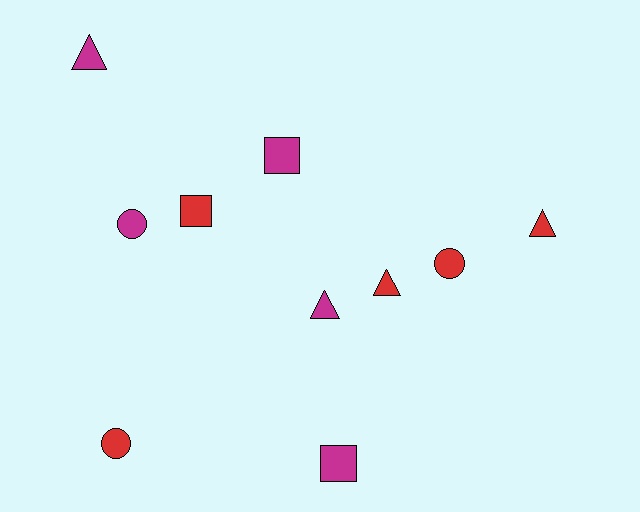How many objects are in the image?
There are 10 objects.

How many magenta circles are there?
There is 1 magenta circle.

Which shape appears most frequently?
Triangle, with 4 objects.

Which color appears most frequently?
Red, with 5 objects.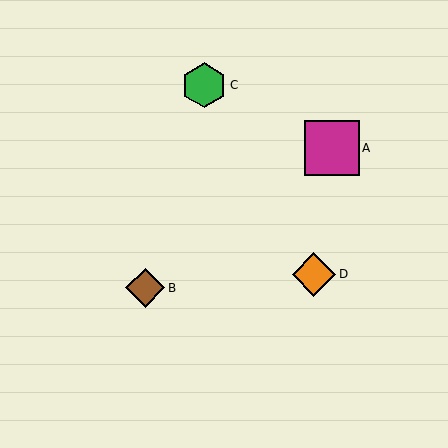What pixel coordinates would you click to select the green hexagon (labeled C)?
Click at (204, 85) to select the green hexagon C.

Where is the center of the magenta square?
The center of the magenta square is at (332, 148).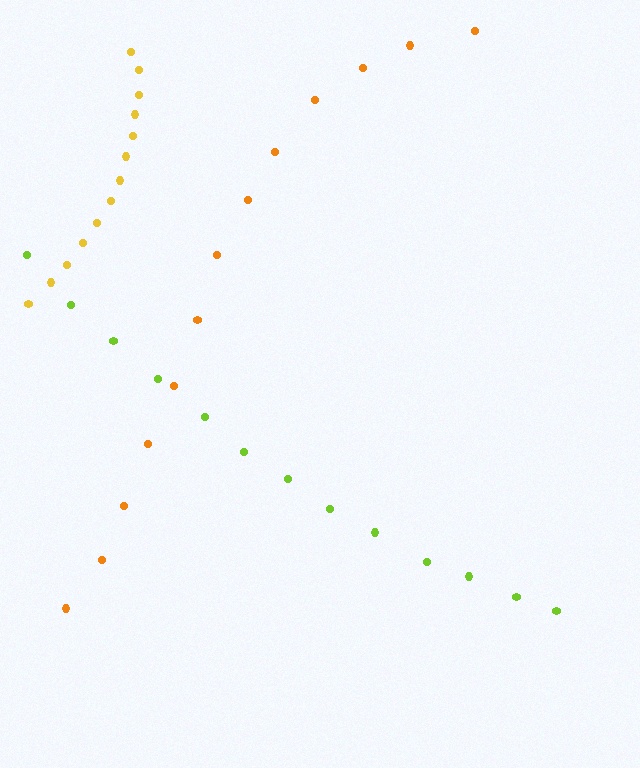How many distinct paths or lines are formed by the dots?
There are 3 distinct paths.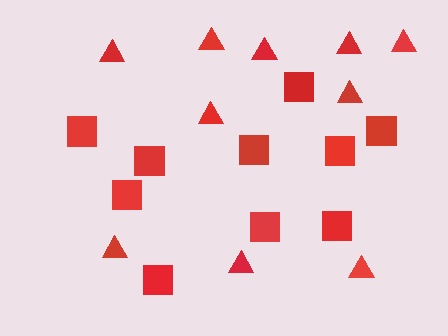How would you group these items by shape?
There are 2 groups: one group of squares (10) and one group of triangles (10).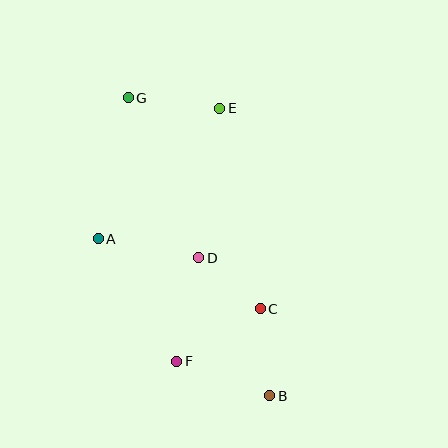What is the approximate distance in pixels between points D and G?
The distance between D and G is approximately 175 pixels.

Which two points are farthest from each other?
Points B and G are farthest from each other.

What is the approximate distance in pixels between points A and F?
The distance between A and F is approximately 145 pixels.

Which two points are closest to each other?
Points C and D are closest to each other.